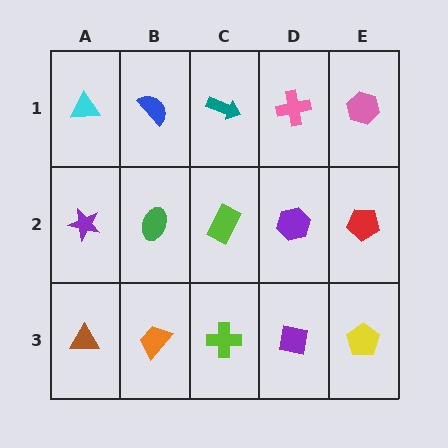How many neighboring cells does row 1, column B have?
3.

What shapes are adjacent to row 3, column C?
A lime rectangle (row 2, column C), an orange trapezoid (row 3, column B), a purple square (row 3, column D).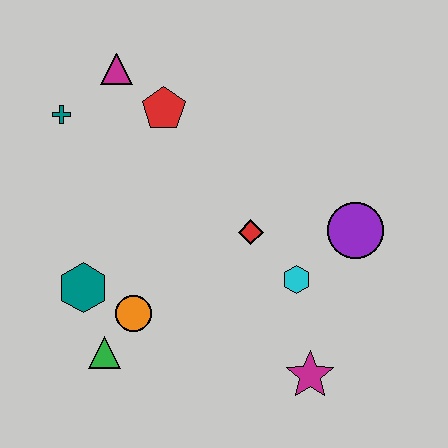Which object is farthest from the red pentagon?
The magenta star is farthest from the red pentagon.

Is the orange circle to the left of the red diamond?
Yes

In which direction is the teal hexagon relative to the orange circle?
The teal hexagon is to the left of the orange circle.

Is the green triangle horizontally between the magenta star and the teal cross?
Yes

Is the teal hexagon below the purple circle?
Yes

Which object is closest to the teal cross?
The magenta triangle is closest to the teal cross.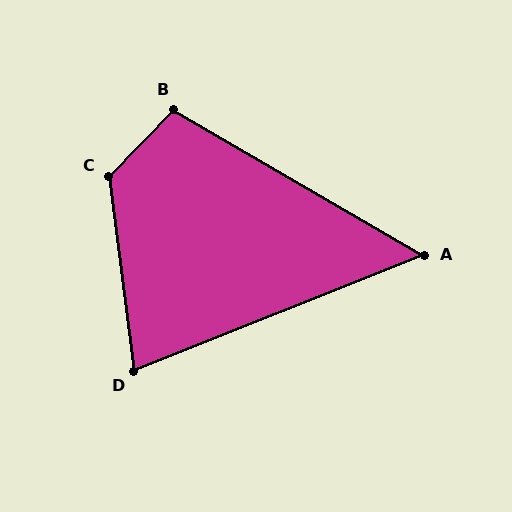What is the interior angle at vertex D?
Approximately 76 degrees (acute).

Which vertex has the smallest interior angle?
A, at approximately 52 degrees.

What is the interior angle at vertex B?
Approximately 104 degrees (obtuse).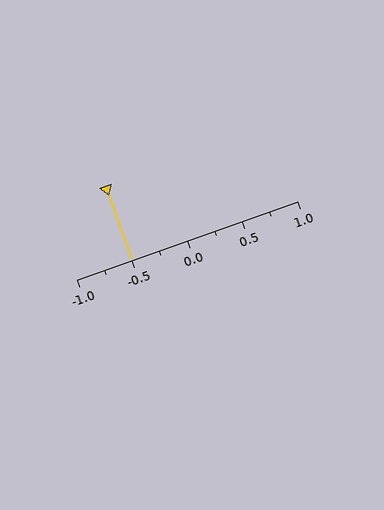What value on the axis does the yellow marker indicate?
The marker indicates approximately -0.5.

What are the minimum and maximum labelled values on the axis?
The axis runs from -1.0 to 1.0.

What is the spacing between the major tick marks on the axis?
The major ticks are spaced 0.5 apart.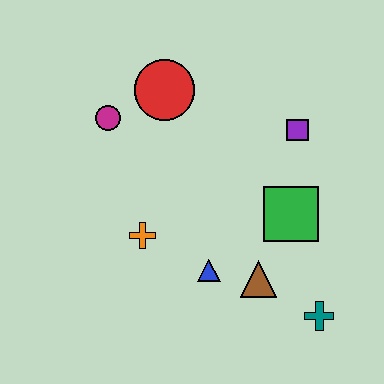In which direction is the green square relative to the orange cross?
The green square is to the right of the orange cross.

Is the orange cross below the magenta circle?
Yes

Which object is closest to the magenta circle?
The red circle is closest to the magenta circle.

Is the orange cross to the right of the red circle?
No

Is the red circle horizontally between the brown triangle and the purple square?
No